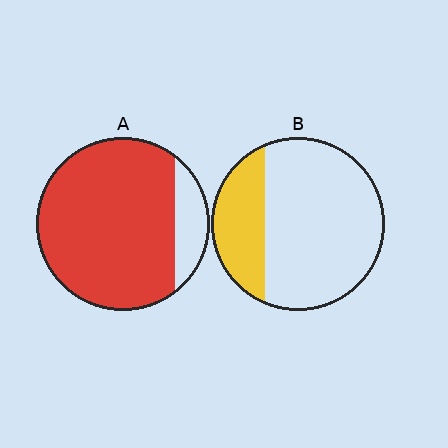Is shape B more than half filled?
No.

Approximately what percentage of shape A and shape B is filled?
A is approximately 85% and B is approximately 25%.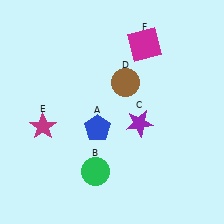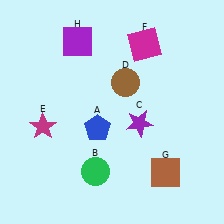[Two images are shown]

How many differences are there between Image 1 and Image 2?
There are 2 differences between the two images.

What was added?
A brown square (G), a purple square (H) were added in Image 2.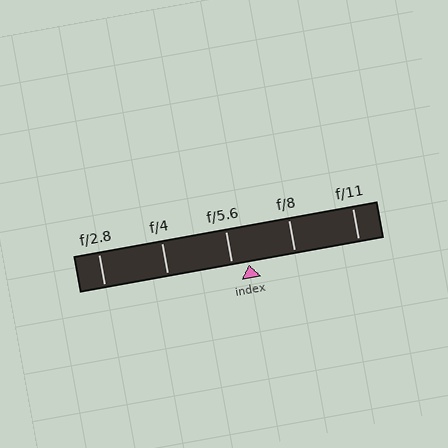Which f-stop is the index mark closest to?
The index mark is closest to f/5.6.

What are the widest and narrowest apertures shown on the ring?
The widest aperture shown is f/2.8 and the narrowest is f/11.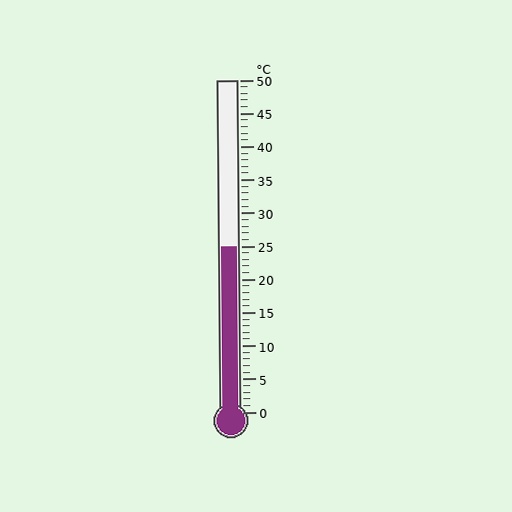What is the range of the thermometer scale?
The thermometer scale ranges from 0°C to 50°C.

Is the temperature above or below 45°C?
The temperature is below 45°C.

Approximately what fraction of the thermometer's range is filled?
The thermometer is filled to approximately 50% of its range.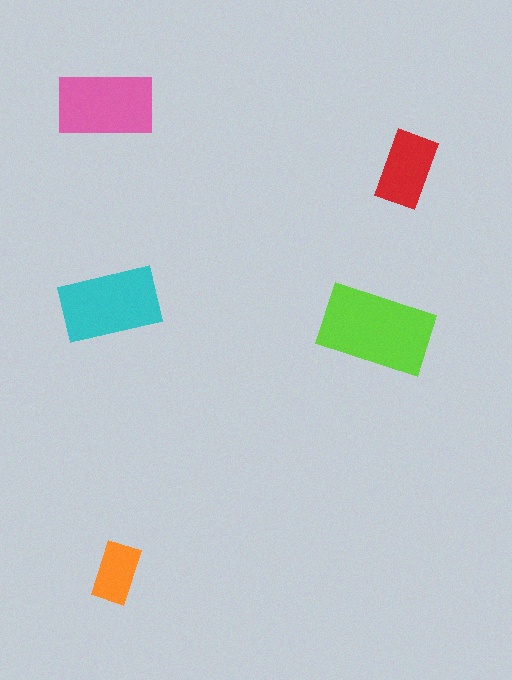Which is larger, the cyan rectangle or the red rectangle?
The cyan one.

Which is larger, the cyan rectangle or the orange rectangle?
The cyan one.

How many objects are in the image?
There are 5 objects in the image.